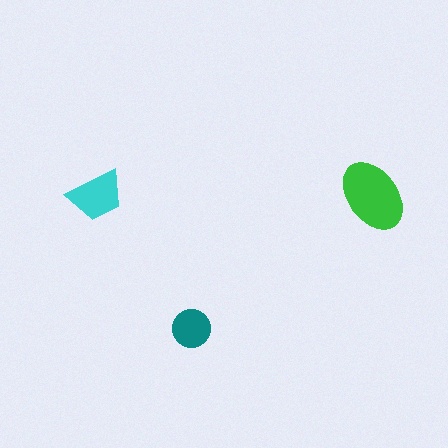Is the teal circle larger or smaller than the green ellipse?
Smaller.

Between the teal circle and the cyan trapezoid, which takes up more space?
The cyan trapezoid.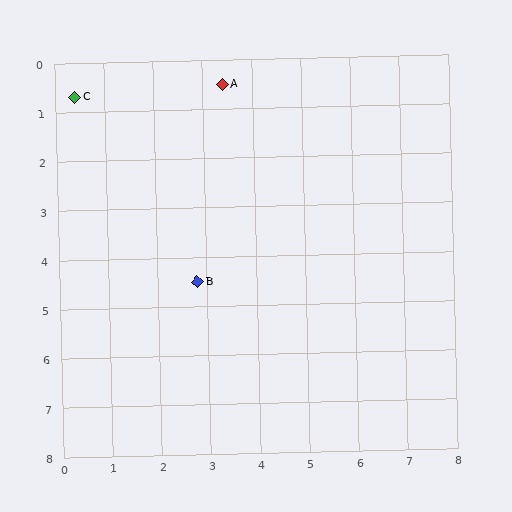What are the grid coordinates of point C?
Point C is at approximately (0.4, 0.7).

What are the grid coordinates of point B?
Point B is at approximately (2.8, 4.5).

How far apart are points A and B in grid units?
Points A and B are about 4.0 grid units apart.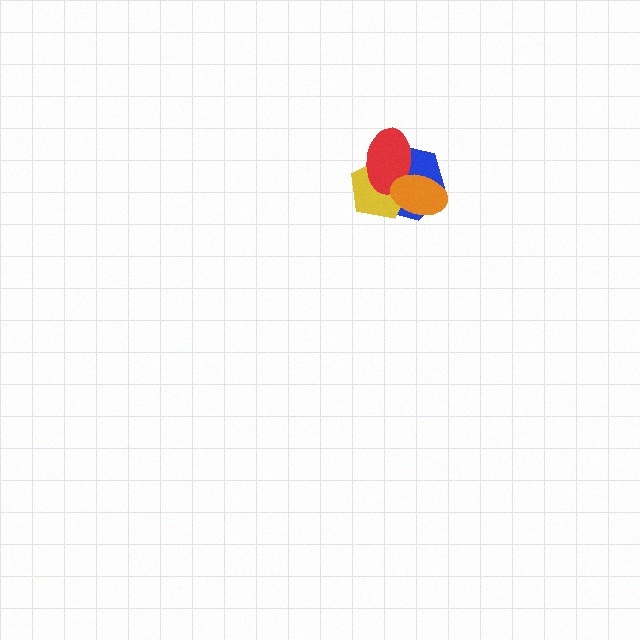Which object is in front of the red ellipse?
The orange ellipse is in front of the red ellipse.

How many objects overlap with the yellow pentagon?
3 objects overlap with the yellow pentagon.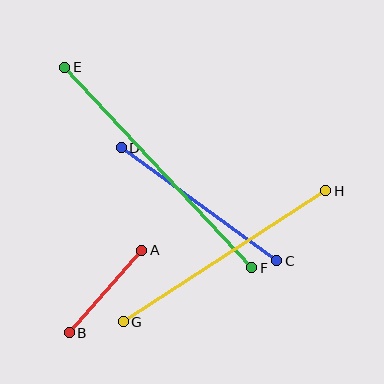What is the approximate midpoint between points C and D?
The midpoint is at approximately (199, 204) pixels.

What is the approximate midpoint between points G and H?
The midpoint is at approximately (224, 256) pixels.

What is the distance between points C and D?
The distance is approximately 192 pixels.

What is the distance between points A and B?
The distance is approximately 110 pixels.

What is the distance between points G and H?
The distance is approximately 241 pixels.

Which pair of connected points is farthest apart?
Points E and F are farthest apart.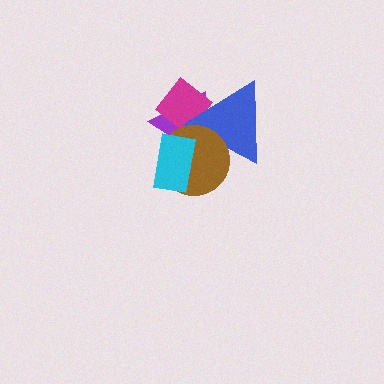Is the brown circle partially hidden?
Yes, it is partially covered by another shape.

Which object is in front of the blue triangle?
The brown circle is in front of the blue triangle.